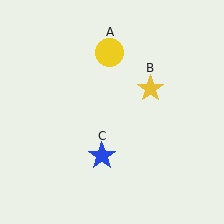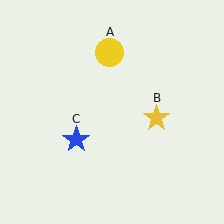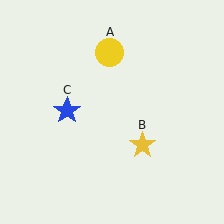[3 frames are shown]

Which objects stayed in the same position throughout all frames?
Yellow circle (object A) remained stationary.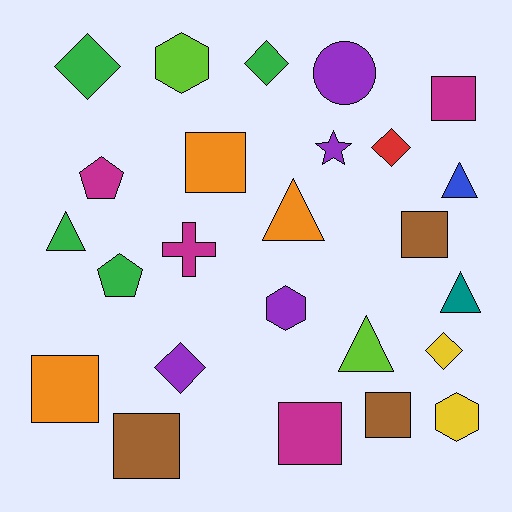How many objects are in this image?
There are 25 objects.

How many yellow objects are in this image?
There are 2 yellow objects.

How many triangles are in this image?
There are 5 triangles.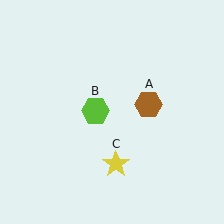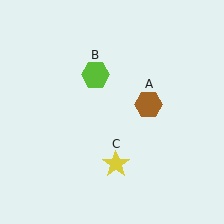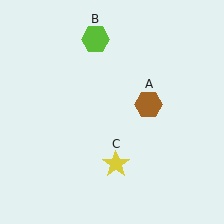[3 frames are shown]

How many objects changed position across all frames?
1 object changed position: lime hexagon (object B).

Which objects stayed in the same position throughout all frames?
Brown hexagon (object A) and yellow star (object C) remained stationary.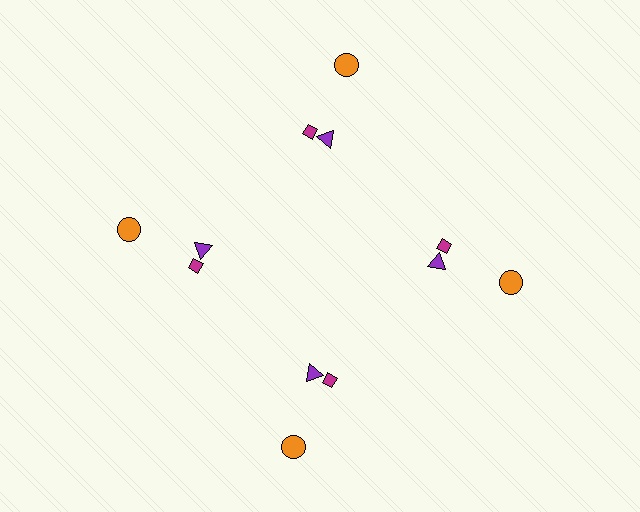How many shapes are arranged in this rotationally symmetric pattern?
There are 12 shapes, arranged in 4 groups of 3.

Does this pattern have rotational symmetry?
Yes, this pattern has 4-fold rotational symmetry. It looks the same after rotating 90 degrees around the center.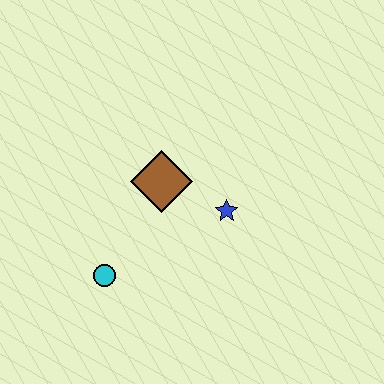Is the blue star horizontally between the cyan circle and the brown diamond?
No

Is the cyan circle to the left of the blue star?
Yes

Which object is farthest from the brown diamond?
The cyan circle is farthest from the brown diamond.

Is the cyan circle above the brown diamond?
No